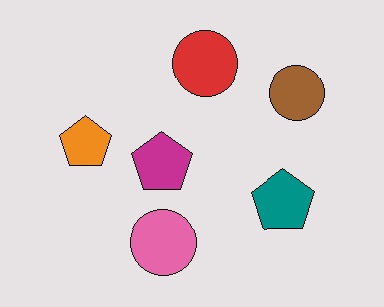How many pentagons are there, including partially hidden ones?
There are 3 pentagons.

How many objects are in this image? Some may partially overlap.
There are 6 objects.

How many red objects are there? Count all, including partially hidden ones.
There is 1 red object.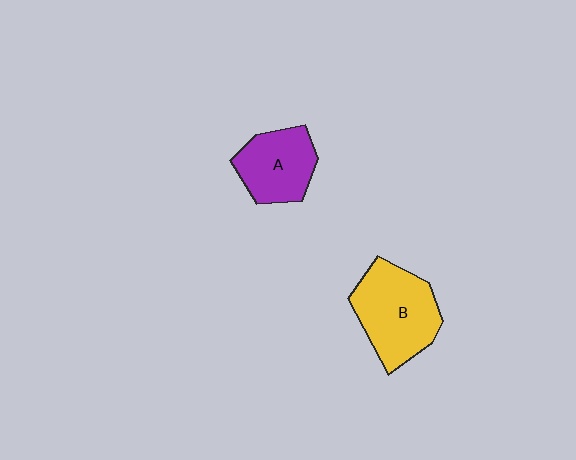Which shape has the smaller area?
Shape A (purple).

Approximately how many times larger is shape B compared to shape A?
Approximately 1.3 times.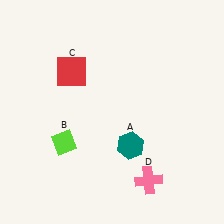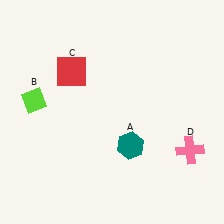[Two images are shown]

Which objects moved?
The objects that moved are: the lime diamond (B), the pink cross (D).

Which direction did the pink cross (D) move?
The pink cross (D) moved right.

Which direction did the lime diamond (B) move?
The lime diamond (B) moved up.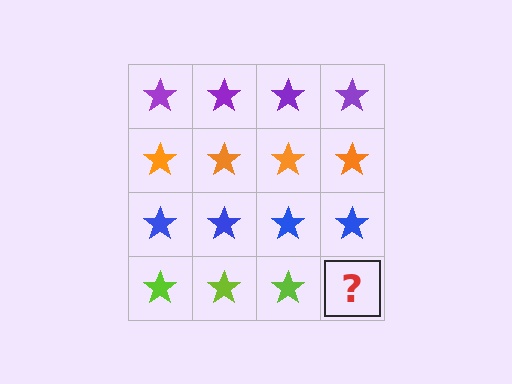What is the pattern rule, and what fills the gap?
The rule is that each row has a consistent color. The gap should be filled with a lime star.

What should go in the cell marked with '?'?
The missing cell should contain a lime star.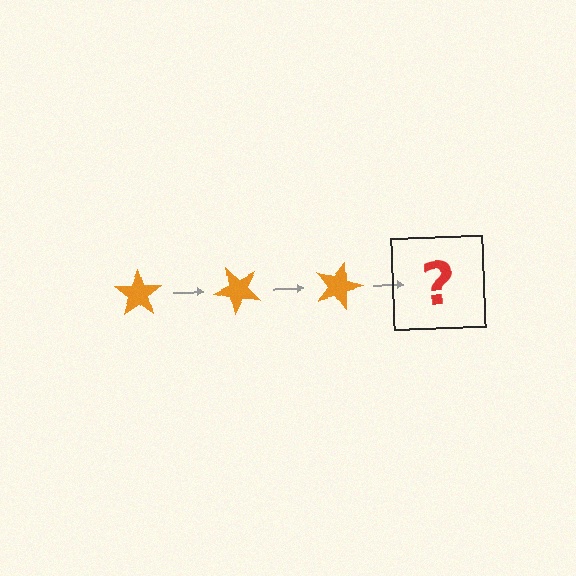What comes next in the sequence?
The next element should be an orange star rotated 135 degrees.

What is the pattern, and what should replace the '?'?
The pattern is that the star rotates 45 degrees each step. The '?' should be an orange star rotated 135 degrees.